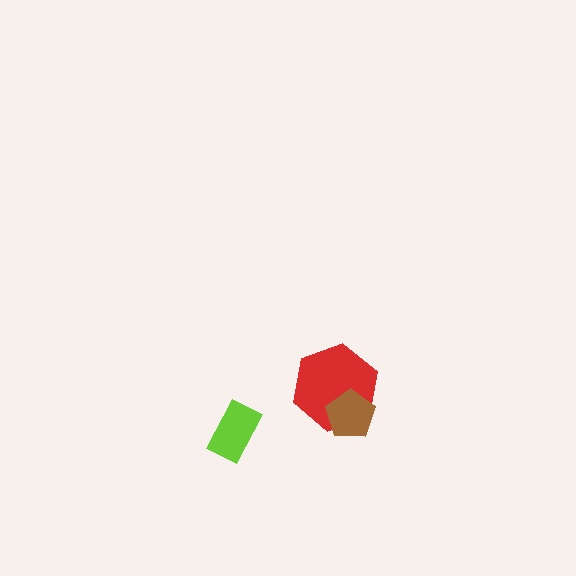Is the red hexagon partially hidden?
Yes, it is partially covered by another shape.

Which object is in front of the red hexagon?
The brown pentagon is in front of the red hexagon.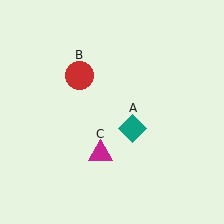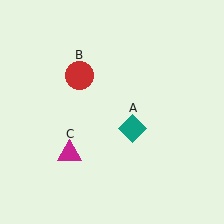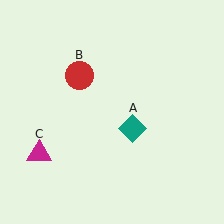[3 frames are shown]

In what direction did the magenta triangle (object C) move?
The magenta triangle (object C) moved left.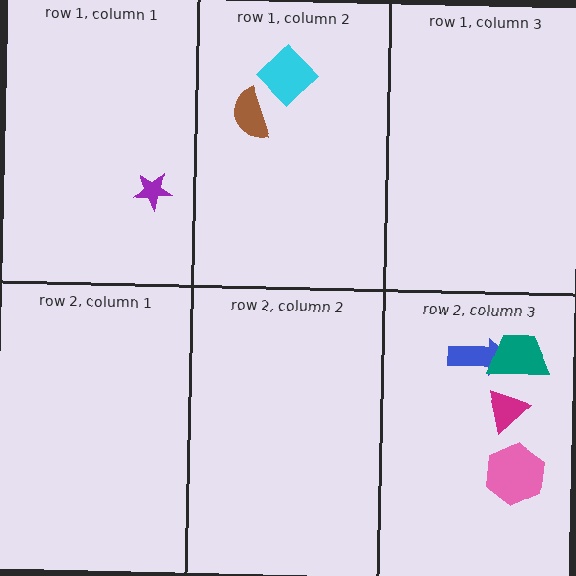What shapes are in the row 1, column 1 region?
The purple star.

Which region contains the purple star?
The row 1, column 1 region.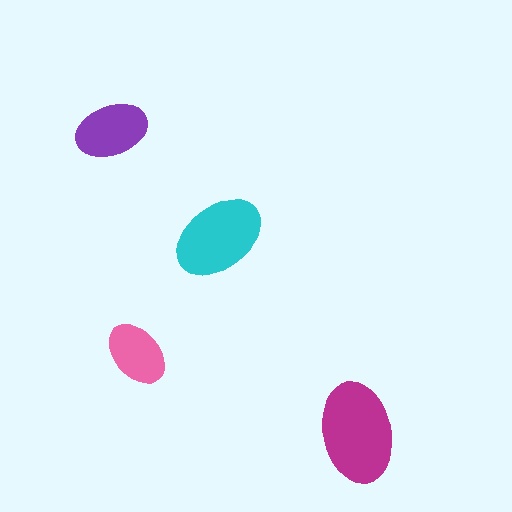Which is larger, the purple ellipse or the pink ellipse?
The purple one.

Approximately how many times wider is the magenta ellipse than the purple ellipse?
About 1.5 times wider.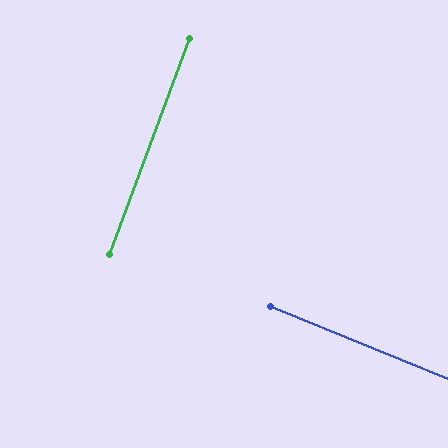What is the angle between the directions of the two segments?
Approximately 88 degrees.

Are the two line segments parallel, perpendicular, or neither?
Perpendicular — they meet at approximately 88°.